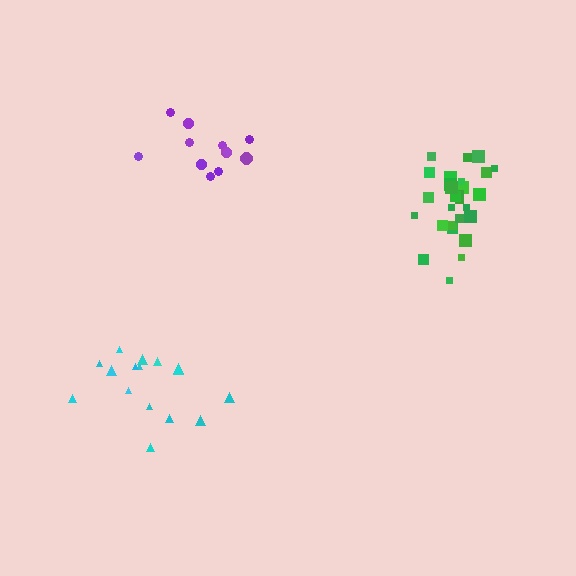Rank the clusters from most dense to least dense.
green, cyan, purple.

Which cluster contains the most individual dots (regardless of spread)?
Green (28).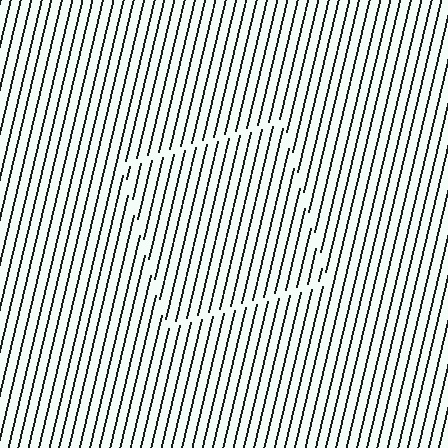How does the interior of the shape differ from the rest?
The interior of the shape contains the same grating, shifted by half a period — the contour is defined by the phase discontinuity where line-ends from the inner and outer gratings abut.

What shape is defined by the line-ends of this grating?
An illusory square. The interior of the shape contains the same grating, shifted by half a period — the contour is defined by the phase discontinuity where line-ends from the inner and outer gratings abut.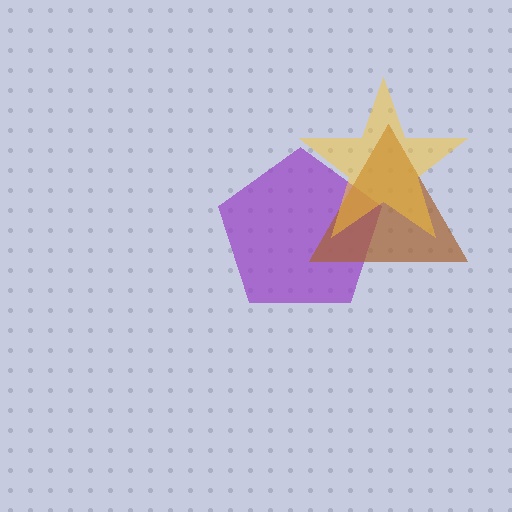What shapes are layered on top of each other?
The layered shapes are: a purple pentagon, a brown triangle, a yellow star.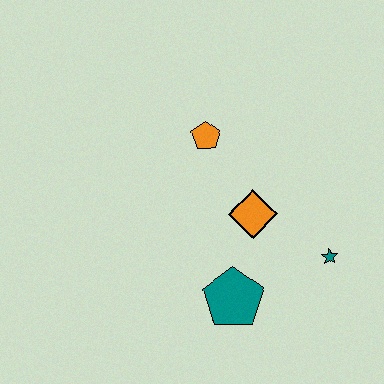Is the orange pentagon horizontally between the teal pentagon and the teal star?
No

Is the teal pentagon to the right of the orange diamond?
No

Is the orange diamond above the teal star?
Yes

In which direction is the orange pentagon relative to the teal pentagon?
The orange pentagon is above the teal pentagon.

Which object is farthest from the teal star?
The orange pentagon is farthest from the teal star.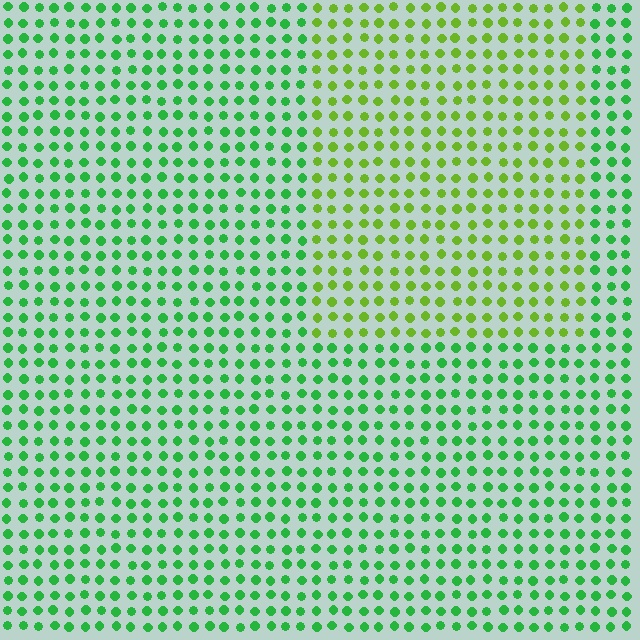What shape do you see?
I see a rectangle.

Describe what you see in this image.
The image is filled with small green elements in a uniform arrangement. A rectangle-shaped region is visible where the elements are tinted to a slightly different hue, forming a subtle color boundary.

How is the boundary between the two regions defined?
The boundary is defined purely by a slight shift in hue (about 38 degrees). Spacing, size, and orientation are identical on both sides.